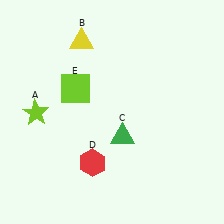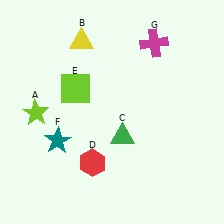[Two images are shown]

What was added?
A teal star (F), a magenta cross (G) were added in Image 2.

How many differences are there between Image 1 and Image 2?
There are 2 differences between the two images.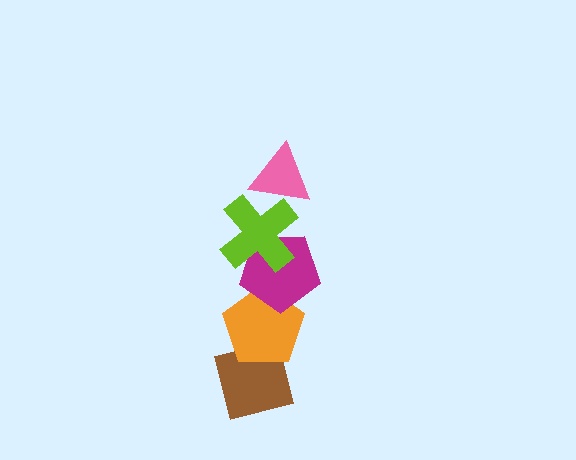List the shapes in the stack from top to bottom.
From top to bottom: the pink triangle, the lime cross, the magenta pentagon, the orange pentagon, the brown square.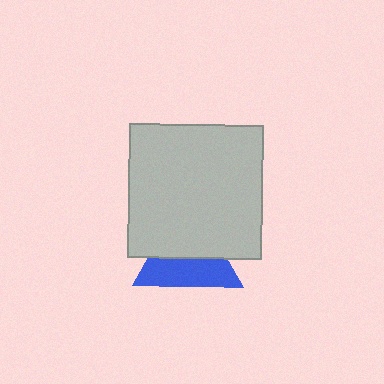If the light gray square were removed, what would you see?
You would see the complete blue triangle.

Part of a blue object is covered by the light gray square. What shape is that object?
It is a triangle.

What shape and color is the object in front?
The object in front is a light gray square.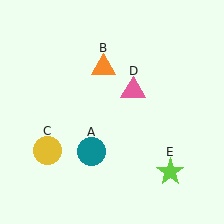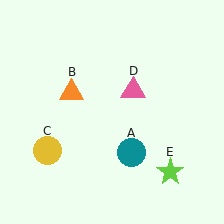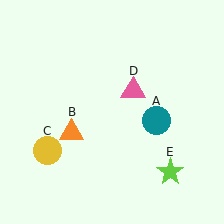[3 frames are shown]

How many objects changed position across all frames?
2 objects changed position: teal circle (object A), orange triangle (object B).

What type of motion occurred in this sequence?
The teal circle (object A), orange triangle (object B) rotated counterclockwise around the center of the scene.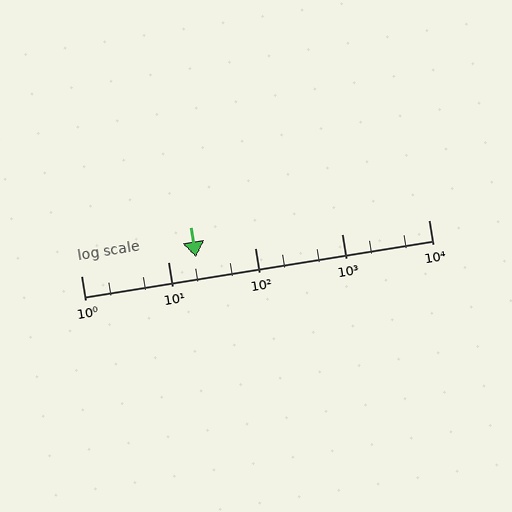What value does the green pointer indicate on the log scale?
The pointer indicates approximately 21.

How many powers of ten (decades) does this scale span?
The scale spans 4 decades, from 1 to 10000.